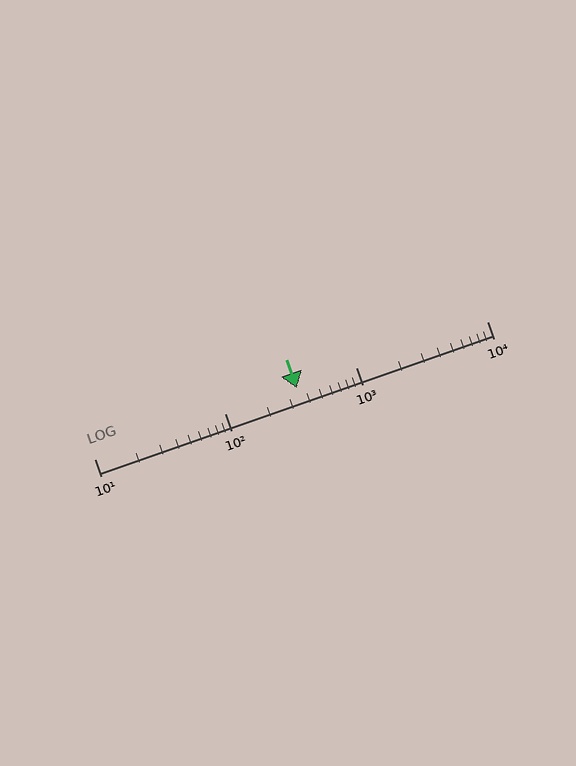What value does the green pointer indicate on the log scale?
The pointer indicates approximately 350.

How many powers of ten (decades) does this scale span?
The scale spans 3 decades, from 10 to 10000.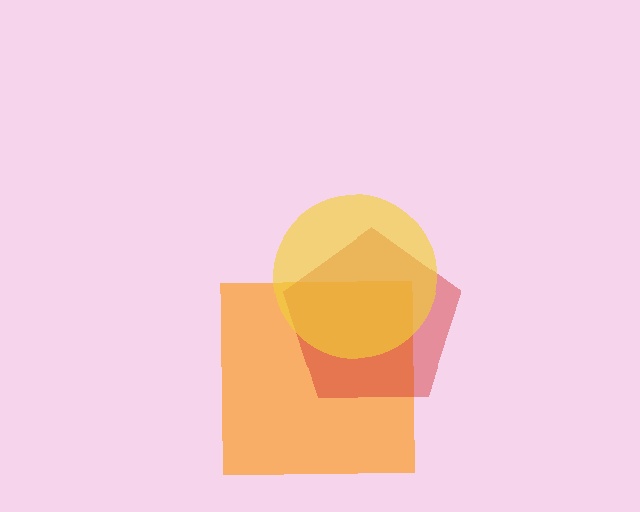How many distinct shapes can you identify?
There are 3 distinct shapes: an orange square, a red pentagon, a yellow circle.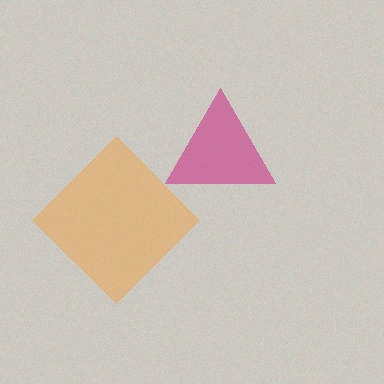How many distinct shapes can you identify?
There are 2 distinct shapes: a magenta triangle, an orange diamond.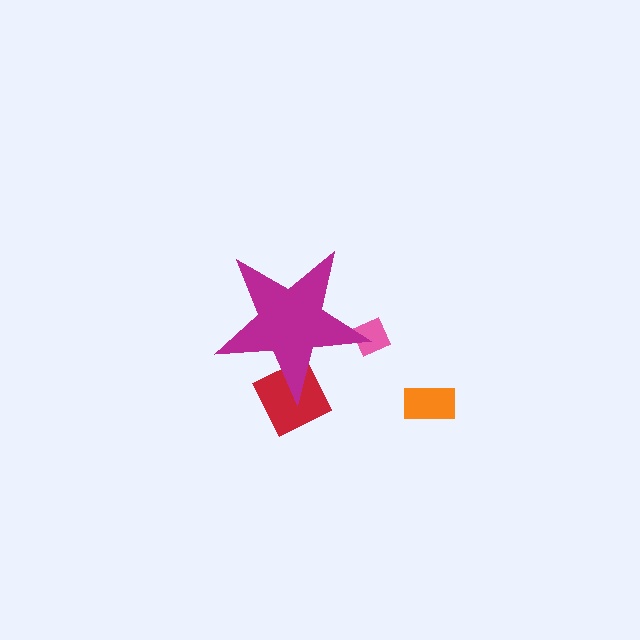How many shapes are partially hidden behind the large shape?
2 shapes are partially hidden.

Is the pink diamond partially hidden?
Yes, the pink diamond is partially hidden behind the magenta star.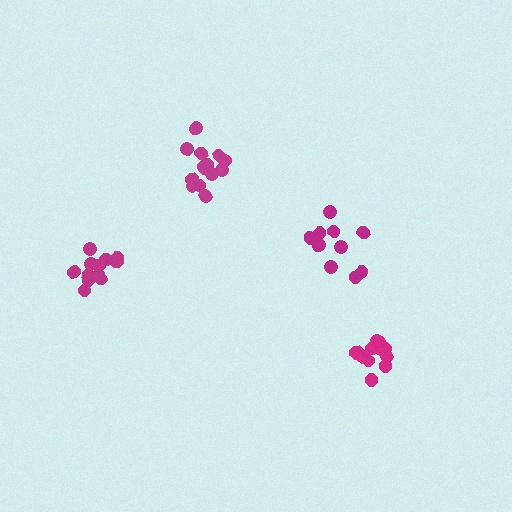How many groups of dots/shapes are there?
There are 4 groups.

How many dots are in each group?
Group 1: 10 dots, Group 2: 14 dots, Group 3: 13 dots, Group 4: 12 dots (49 total).